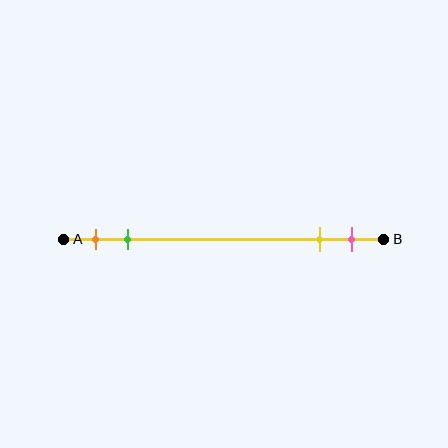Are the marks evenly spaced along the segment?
No, the marks are not evenly spaced.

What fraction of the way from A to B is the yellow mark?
The yellow mark is approximately 80% (0.8) of the way from A to B.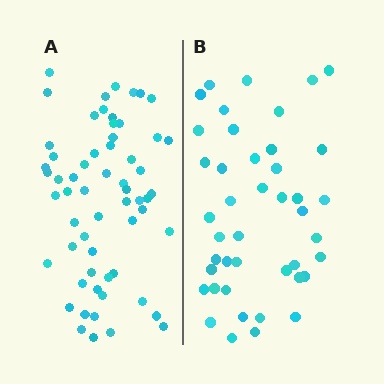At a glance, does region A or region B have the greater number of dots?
Region A (the left region) has more dots.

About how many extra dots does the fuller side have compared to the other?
Region A has approximately 15 more dots than region B.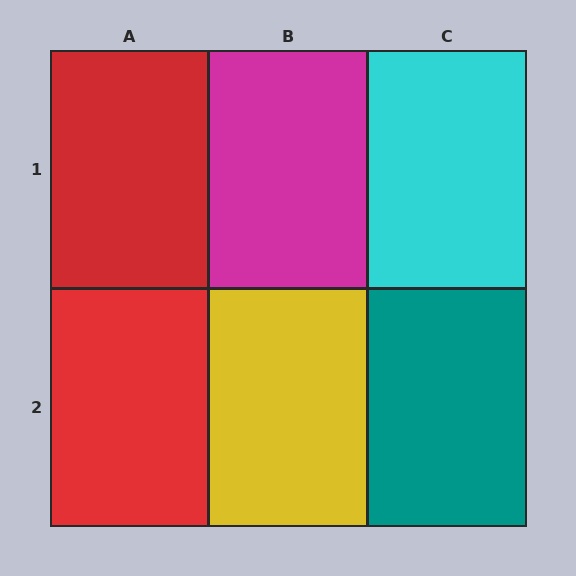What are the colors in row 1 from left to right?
Red, magenta, cyan.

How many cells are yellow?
1 cell is yellow.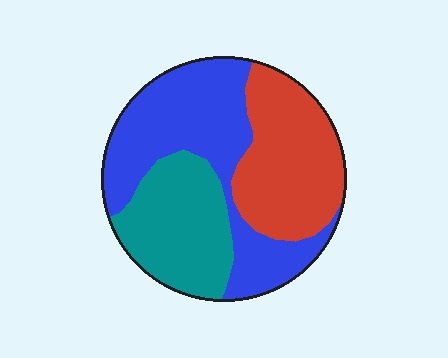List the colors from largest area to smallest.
From largest to smallest: blue, red, teal.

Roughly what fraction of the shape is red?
Red takes up between a sixth and a third of the shape.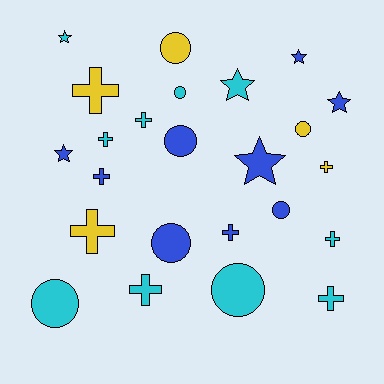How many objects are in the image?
There are 24 objects.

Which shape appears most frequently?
Cross, with 10 objects.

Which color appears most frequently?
Cyan, with 10 objects.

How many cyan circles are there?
There are 3 cyan circles.